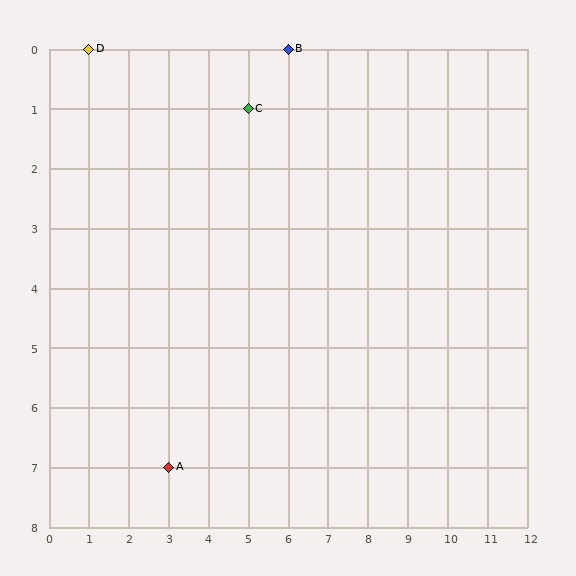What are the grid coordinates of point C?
Point C is at grid coordinates (5, 1).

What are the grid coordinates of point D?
Point D is at grid coordinates (1, 0).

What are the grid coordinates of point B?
Point B is at grid coordinates (6, 0).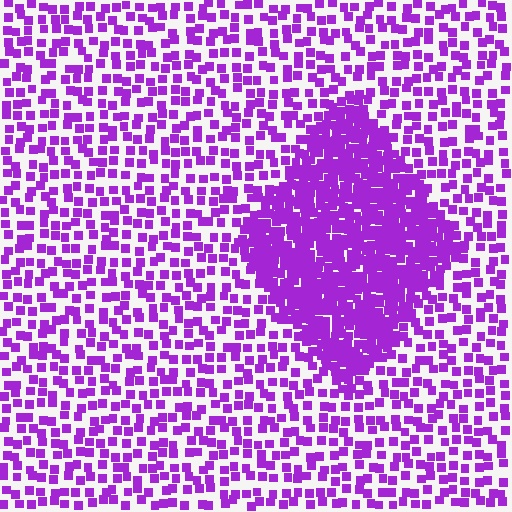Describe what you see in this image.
The image contains small purple elements arranged at two different densities. A diamond-shaped region is visible where the elements are more densely packed than the surrounding area.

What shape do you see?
I see a diamond.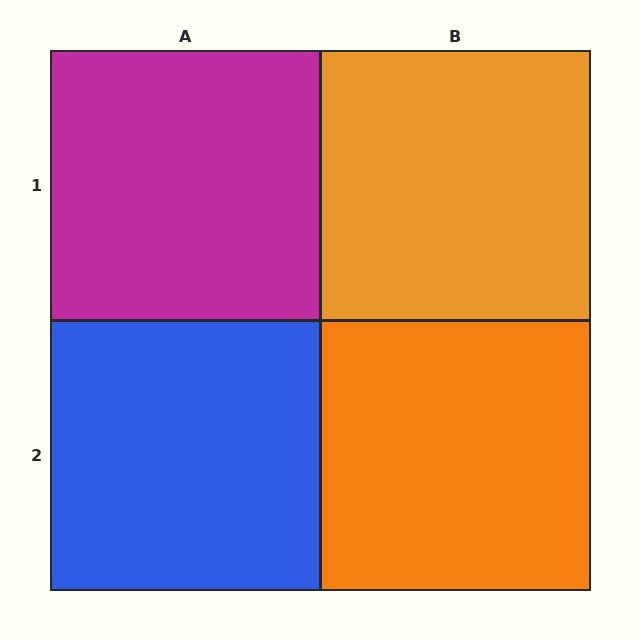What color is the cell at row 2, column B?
Orange.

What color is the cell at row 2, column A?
Blue.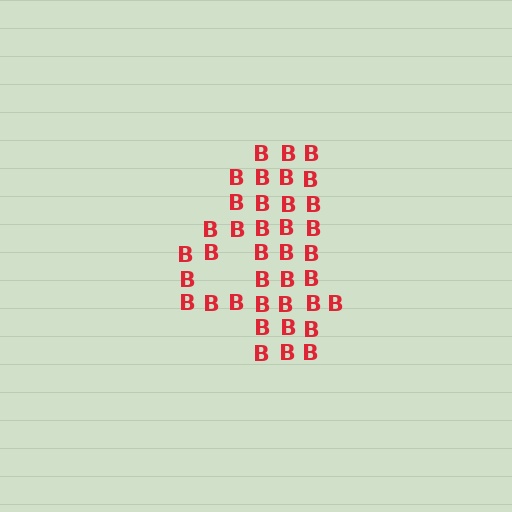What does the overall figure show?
The overall figure shows the digit 4.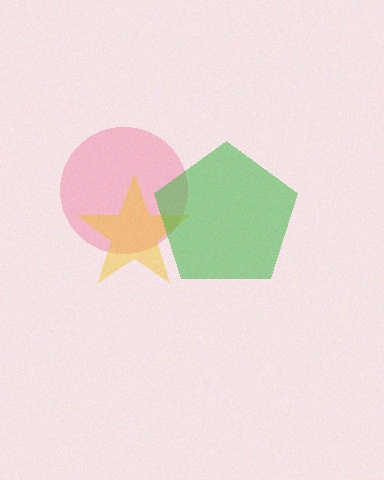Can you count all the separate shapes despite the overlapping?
Yes, there are 3 separate shapes.